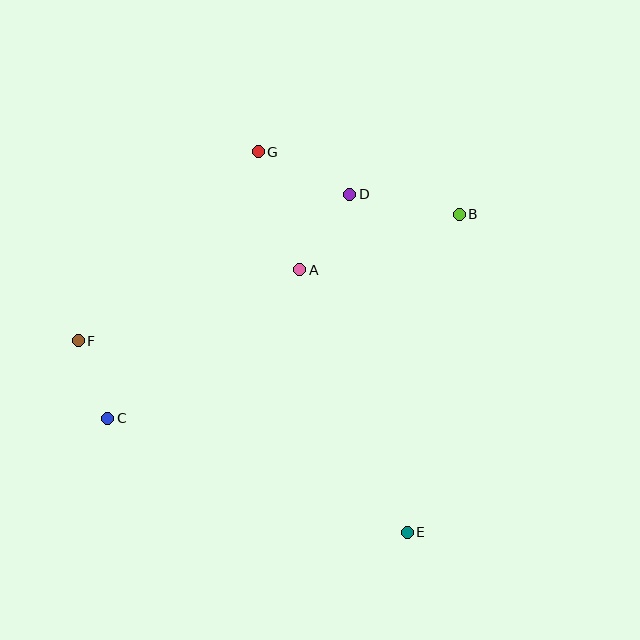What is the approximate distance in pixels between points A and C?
The distance between A and C is approximately 243 pixels.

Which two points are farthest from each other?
Points E and G are farthest from each other.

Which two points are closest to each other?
Points C and F are closest to each other.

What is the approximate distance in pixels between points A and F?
The distance between A and F is approximately 233 pixels.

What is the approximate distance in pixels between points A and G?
The distance between A and G is approximately 125 pixels.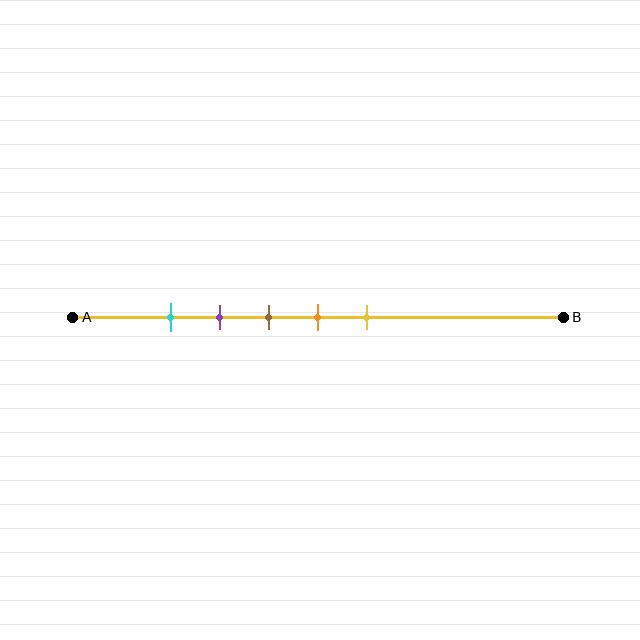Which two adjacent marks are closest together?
The cyan and purple marks are the closest adjacent pair.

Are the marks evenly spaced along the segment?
Yes, the marks are approximately evenly spaced.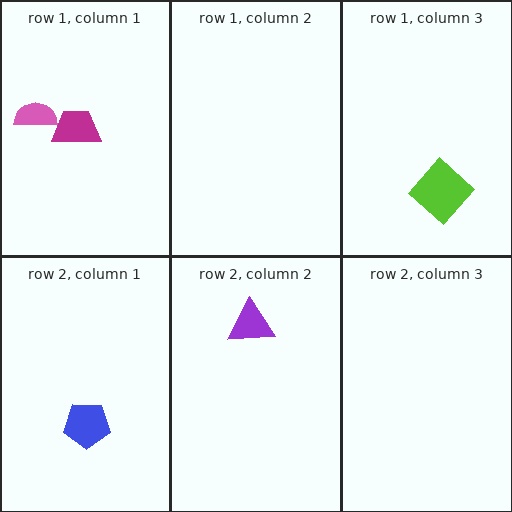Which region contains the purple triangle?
The row 2, column 2 region.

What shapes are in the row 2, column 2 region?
The purple triangle.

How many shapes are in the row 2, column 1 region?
1.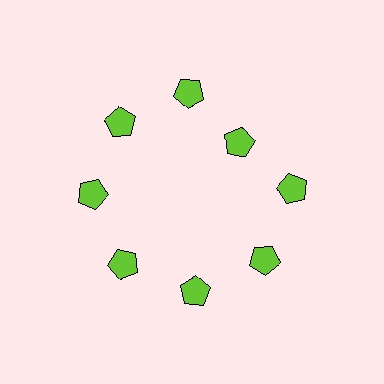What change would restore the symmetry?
The symmetry would be restored by moving it outward, back onto the ring so that all 8 pentagons sit at equal angles and equal distance from the center.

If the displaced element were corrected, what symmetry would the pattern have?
It would have 8-fold rotational symmetry — the pattern would map onto itself every 45 degrees.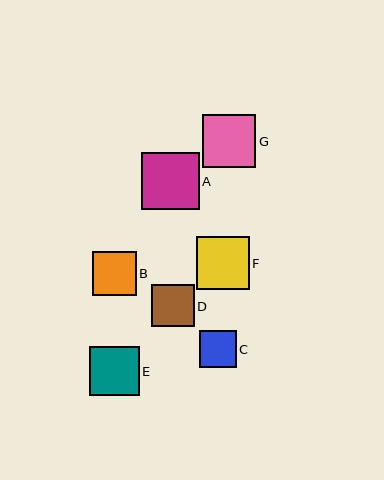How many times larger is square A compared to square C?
Square A is approximately 1.5 times the size of square C.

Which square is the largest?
Square A is the largest with a size of approximately 57 pixels.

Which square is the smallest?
Square C is the smallest with a size of approximately 37 pixels.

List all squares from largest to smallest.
From largest to smallest: A, G, F, E, B, D, C.